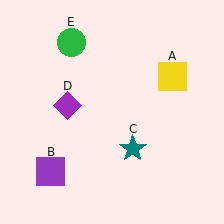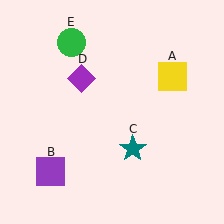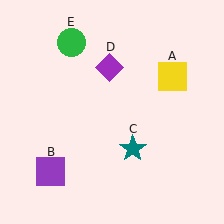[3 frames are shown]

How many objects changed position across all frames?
1 object changed position: purple diamond (object D).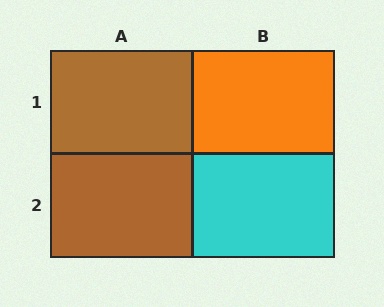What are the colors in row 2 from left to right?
Brown, cyan.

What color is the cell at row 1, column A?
Brown.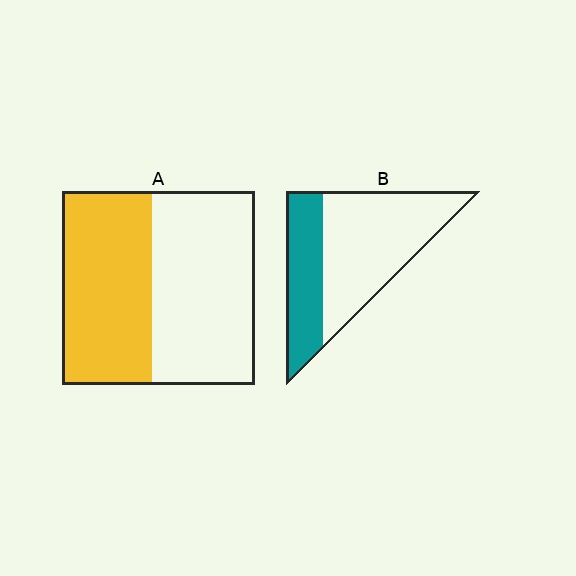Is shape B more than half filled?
No.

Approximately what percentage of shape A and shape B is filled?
A is approximately 45% and B is approximately 35%.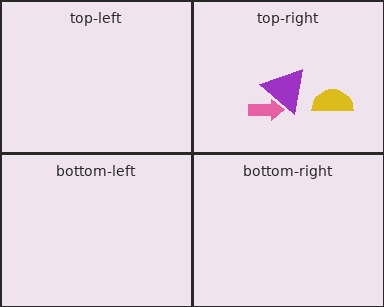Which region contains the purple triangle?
The top-right region.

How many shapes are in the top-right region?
3.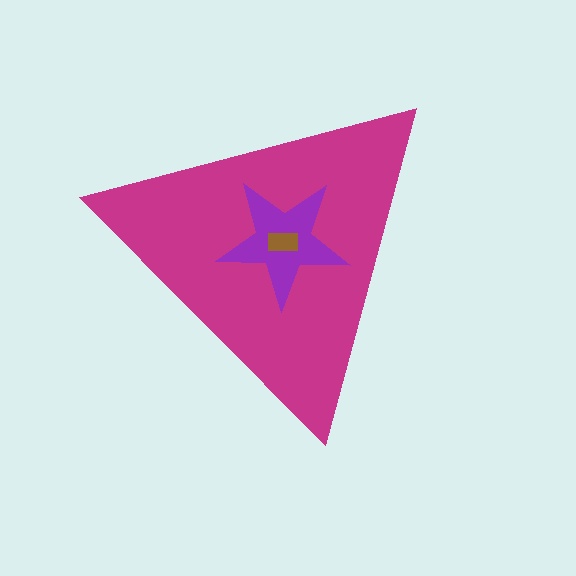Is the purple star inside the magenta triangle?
Yes.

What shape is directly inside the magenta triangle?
The purple star.